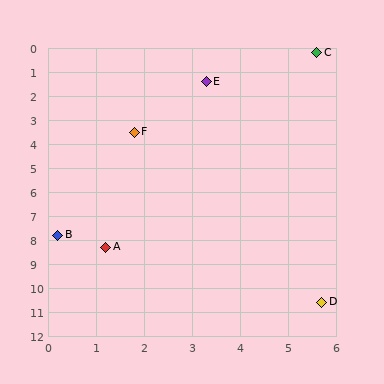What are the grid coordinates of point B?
Point B is at approximately (0.2, 7.8).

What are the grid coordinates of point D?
Point D is at approximately (5.7, 10.6).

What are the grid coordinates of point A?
Point A is at approximately (1.2, 8.3).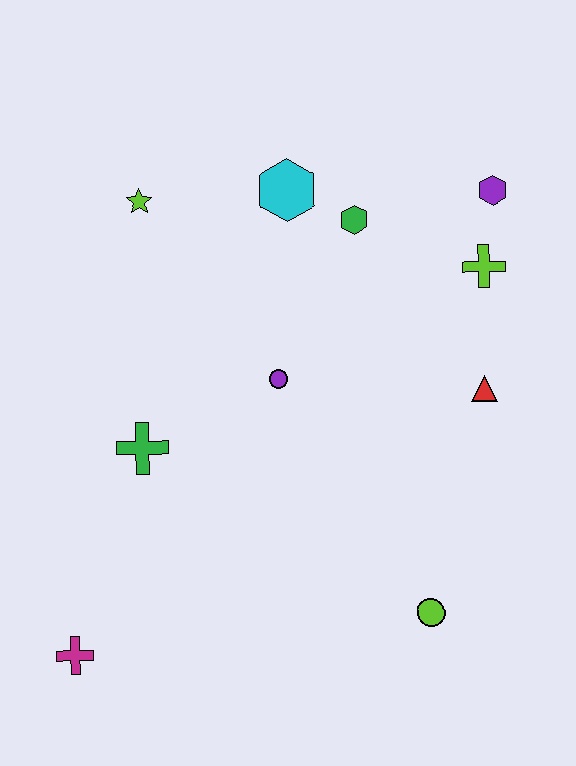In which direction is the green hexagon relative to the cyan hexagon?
The green hexagon is to the right of the cyan hexagon.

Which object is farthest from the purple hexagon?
The magenta cross is farthest from the purple hexagon.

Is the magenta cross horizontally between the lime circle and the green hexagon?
No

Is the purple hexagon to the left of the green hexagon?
No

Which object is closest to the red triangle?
The lime cross is closest to the red triangle.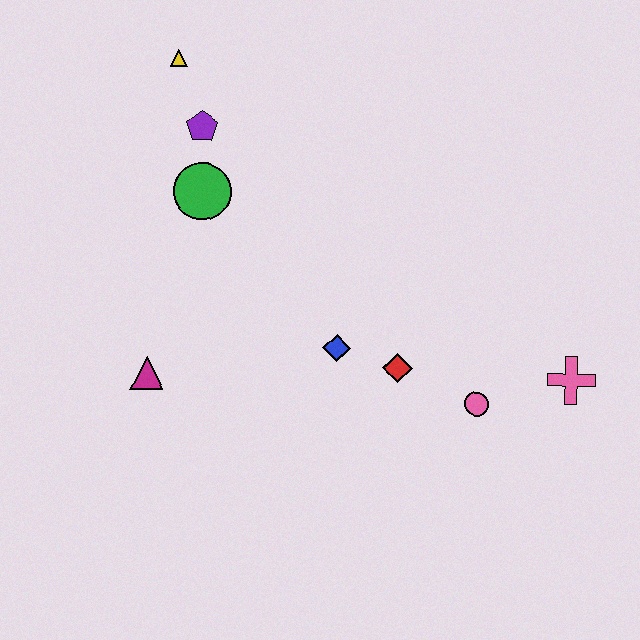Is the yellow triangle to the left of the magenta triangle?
No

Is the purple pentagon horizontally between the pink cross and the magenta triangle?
Yes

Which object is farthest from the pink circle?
The yellow triangle is farthest from the pink circle.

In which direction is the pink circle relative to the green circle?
The pink circle is to the right of the green circle.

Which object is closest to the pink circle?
The red diamond is closest to the pink circle.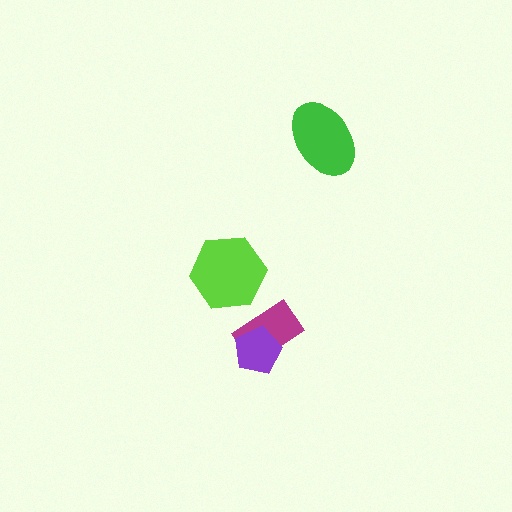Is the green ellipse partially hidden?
No, no other shape covers it.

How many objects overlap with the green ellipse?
0 objects overlap with the green ellipse.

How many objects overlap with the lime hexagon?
0 objects overlap with the lime hexagon.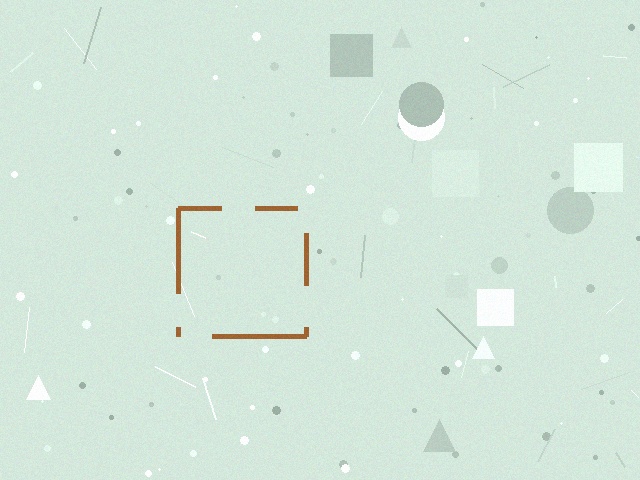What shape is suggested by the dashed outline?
The dashed outline suggests a square.